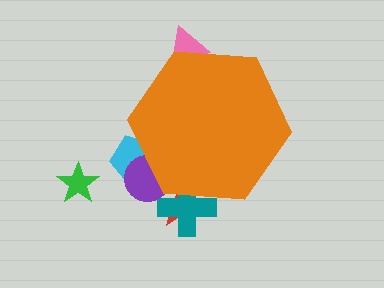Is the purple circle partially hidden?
Yes, the purple circle is partially hidden behind the orange hexagon.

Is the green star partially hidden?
No, the green star is fully visible.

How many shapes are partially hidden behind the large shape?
5 shapes are partially hidden.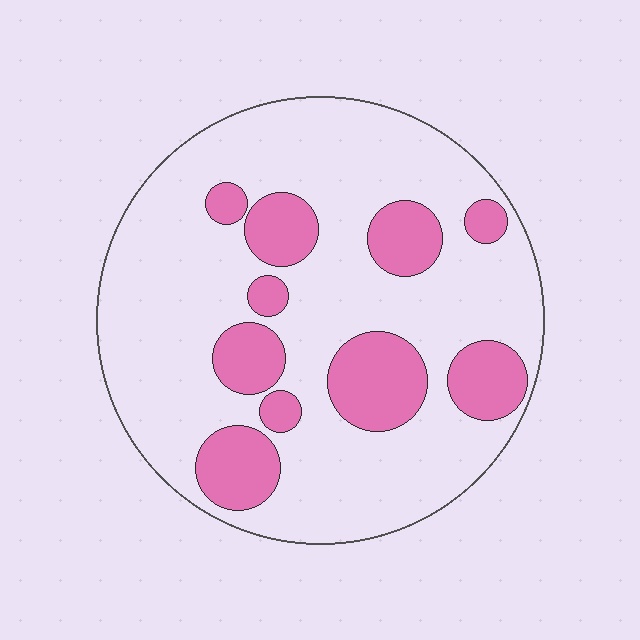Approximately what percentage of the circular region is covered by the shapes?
Approximately 25%.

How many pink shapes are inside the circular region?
10.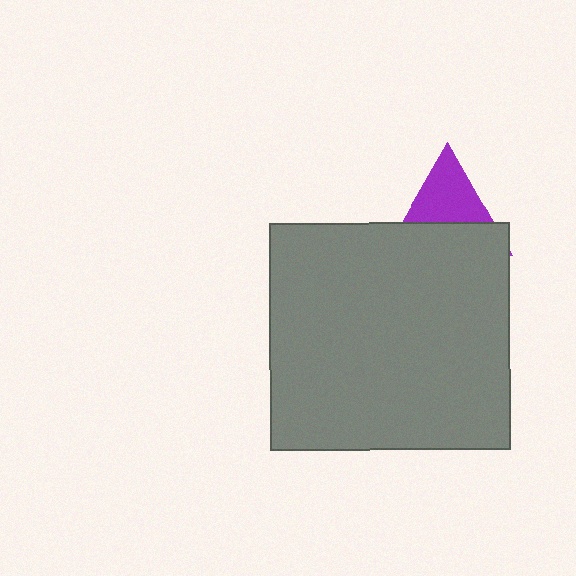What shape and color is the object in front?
The object in front is a gray rectangle.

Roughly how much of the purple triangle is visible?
About half of it is visible (roughly 50%).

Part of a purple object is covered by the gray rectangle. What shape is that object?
It is a triangle.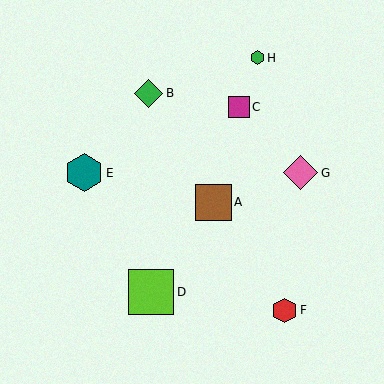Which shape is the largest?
The lime square (labeled D) is the largest.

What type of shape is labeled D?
Shape D is a lime square.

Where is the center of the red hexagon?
The center of the red hexagon is at (284, 310).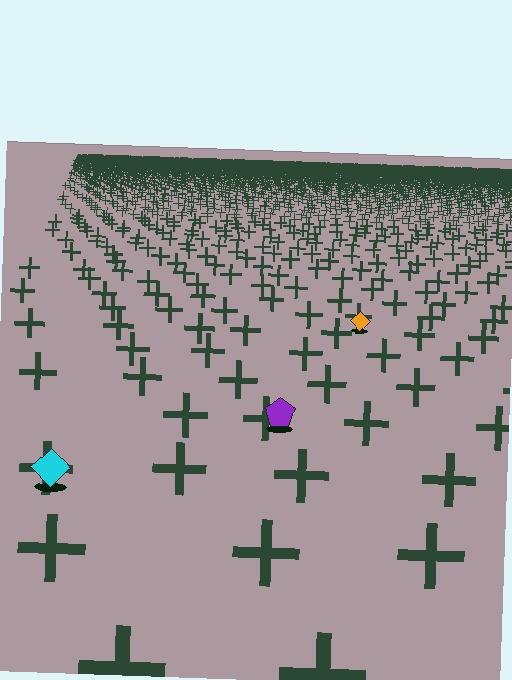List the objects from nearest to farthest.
From nearest to farthest: the cyan diamond, the purple pentagon, the orange diamond.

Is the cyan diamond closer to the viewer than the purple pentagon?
Yes. The cyan diamond is closer — you can tell from the texture gradient: the ground texture is coarser near it.